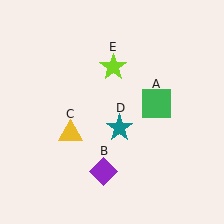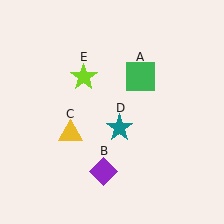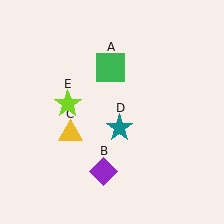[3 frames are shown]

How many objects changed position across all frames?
2 objects changed position: green square (object A), lime star (object E).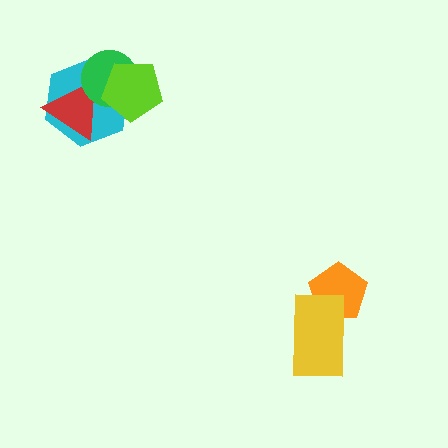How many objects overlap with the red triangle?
3 objects overlap with the red triangle.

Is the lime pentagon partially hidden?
No, no other shape covers it.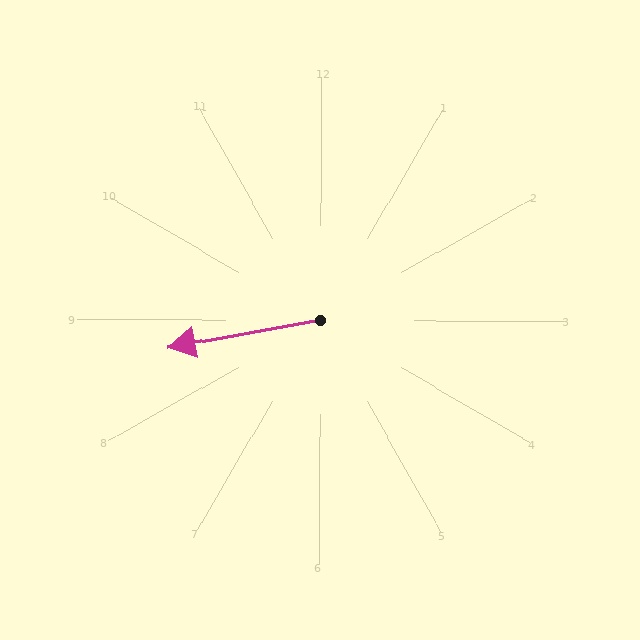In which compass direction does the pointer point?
West.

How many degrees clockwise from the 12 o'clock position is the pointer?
Approximately 260 degrees.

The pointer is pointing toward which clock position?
Roughly 9 o'clock.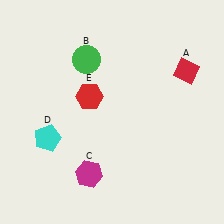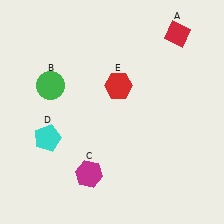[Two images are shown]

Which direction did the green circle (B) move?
The green circle (B) moved left.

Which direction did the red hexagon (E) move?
The red hexagon (E) moved right.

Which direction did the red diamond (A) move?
The red diamond (A) moved up.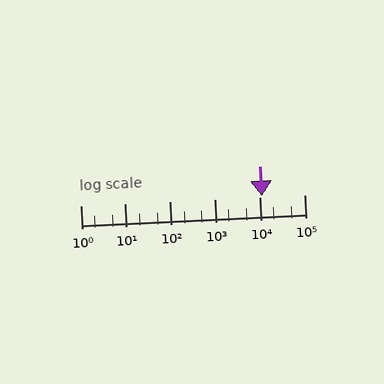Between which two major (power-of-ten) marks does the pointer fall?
The pointer is between 10000 and 100000.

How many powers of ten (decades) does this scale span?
The scale spans 5 decades, from 1 to 100000.